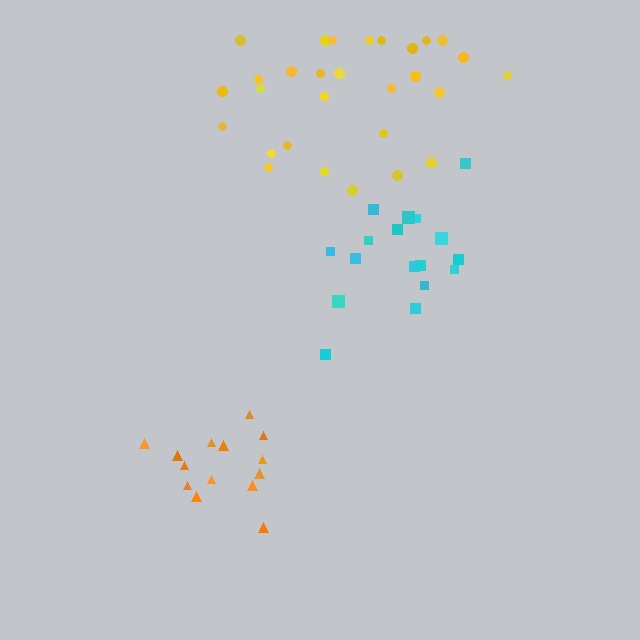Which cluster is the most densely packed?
Orange.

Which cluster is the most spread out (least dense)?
Cyan.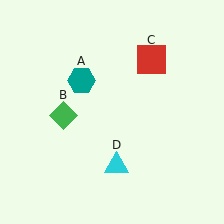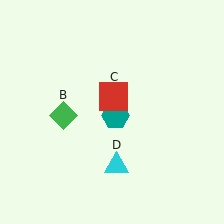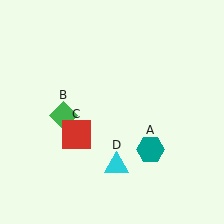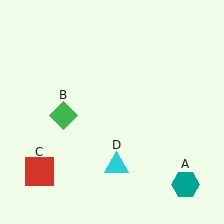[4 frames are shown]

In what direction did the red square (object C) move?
The red square (object C) moved down and to the left.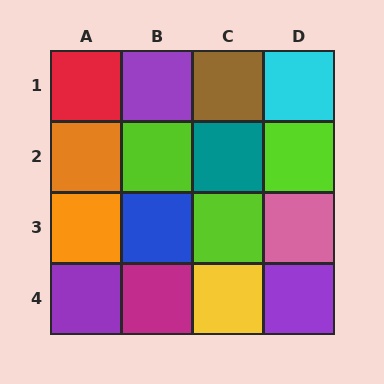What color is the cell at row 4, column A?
Purple.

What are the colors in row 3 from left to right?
Orange, blue, lime, pink.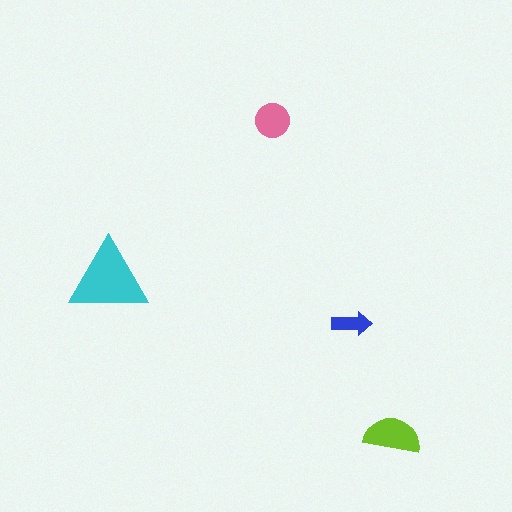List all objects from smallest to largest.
The blue arrow, the pink circle, the lime semicircle, the cyan triangle.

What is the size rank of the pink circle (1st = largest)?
3rd.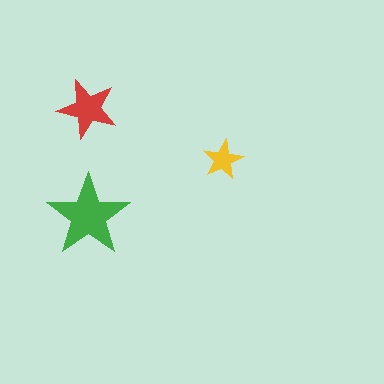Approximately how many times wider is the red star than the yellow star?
About 1.5 times wider.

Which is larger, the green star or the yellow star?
The green one.